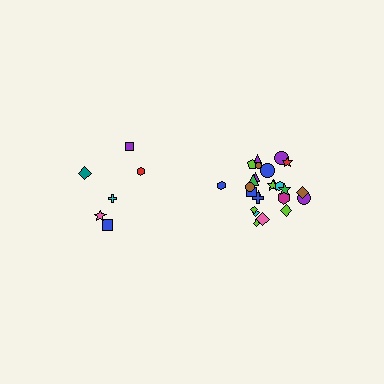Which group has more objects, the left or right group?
The right group.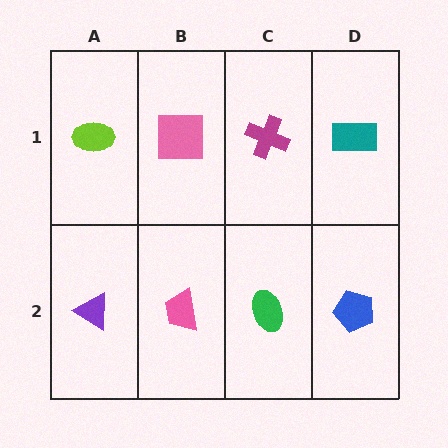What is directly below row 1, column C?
A green ellipse.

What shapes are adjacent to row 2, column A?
A lime ellipse (row 1, column A), a pink trapezoid (row 2, column B).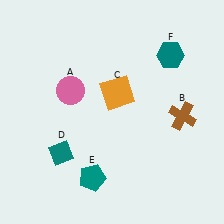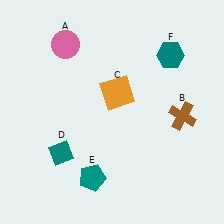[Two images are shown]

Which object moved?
The pink circle (A) moved up.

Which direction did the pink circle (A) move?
The pink circle (A) moved up.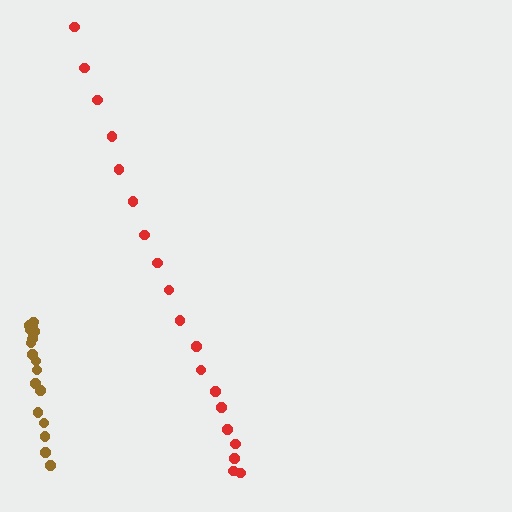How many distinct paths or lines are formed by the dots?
There are 2 distinct paths.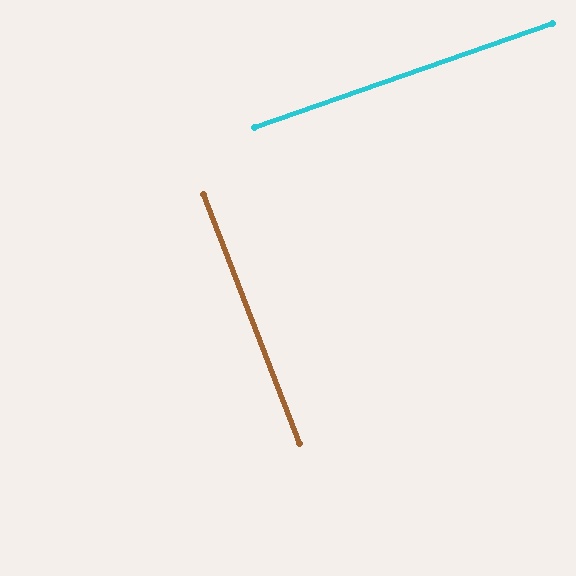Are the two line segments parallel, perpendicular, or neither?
Perpendicular — they meet at approximately 88°.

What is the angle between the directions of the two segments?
Approximately 88 degrees.